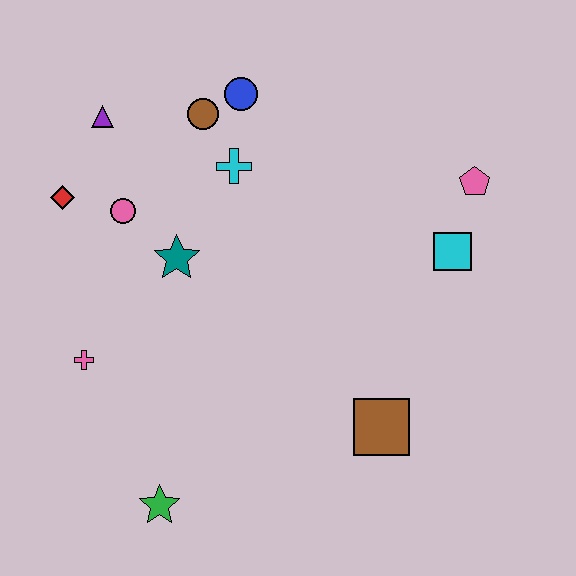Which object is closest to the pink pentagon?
The cyan square is closest to the pink pentagon.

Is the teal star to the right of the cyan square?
No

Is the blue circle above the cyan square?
Yes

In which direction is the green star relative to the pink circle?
The green star is below the pink circle.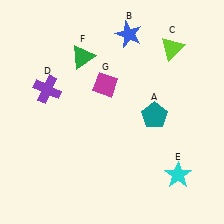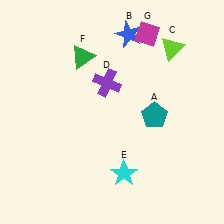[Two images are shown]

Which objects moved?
The objects that moved are: the purple cross (D), the cyan star (E), the magenta diamond (G).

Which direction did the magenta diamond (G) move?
The magenta diamond (G) moved up.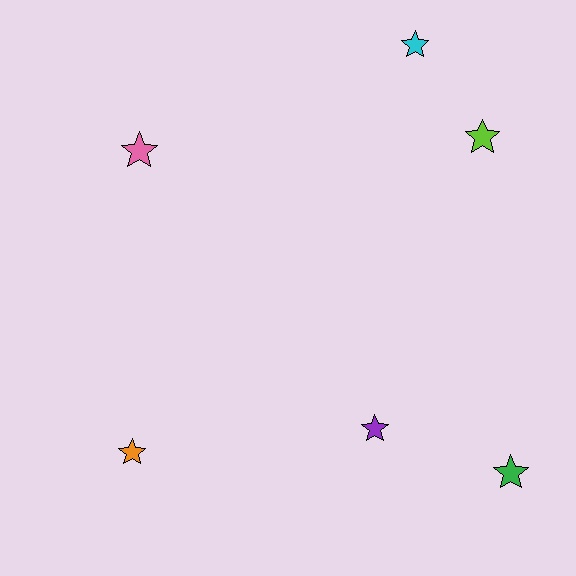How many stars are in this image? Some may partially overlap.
There are 6 stars.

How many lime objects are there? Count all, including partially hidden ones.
There is 1 lime object.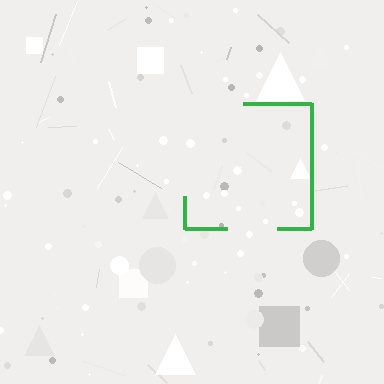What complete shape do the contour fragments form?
The contour fragments form a square.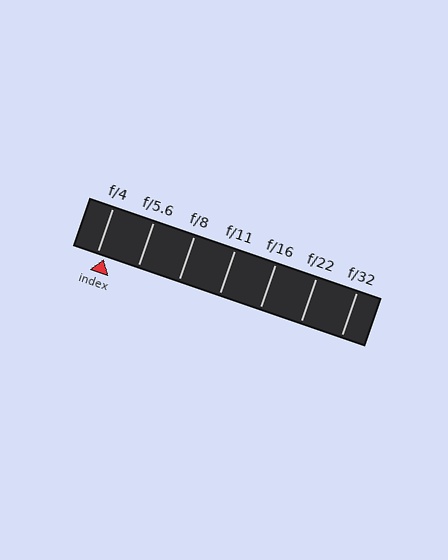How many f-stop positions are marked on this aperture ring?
There are 7 f-stop positions marked.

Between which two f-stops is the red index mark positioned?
The index mark is between f/4 and f/5.6.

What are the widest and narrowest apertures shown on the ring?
The widest aperture shown is f/4 and the narrowest is f/32.